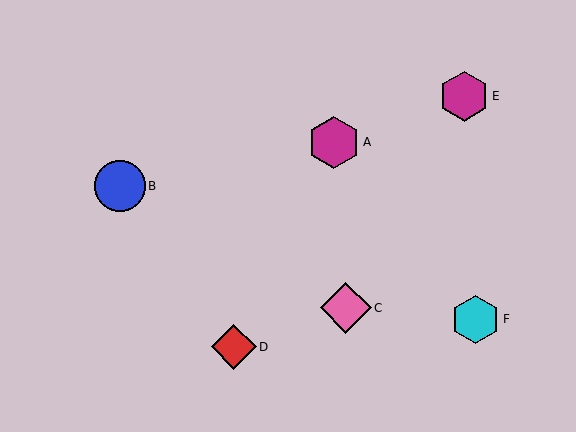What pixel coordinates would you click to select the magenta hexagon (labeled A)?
Click at (334, 143) to select the magenta hexagon A.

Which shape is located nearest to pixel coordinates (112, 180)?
The blue circle (labeled B) at (120, 186) is nearest to that location.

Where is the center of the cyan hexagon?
The center of the cyan hexagon is at (476, 319).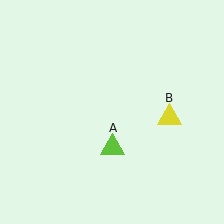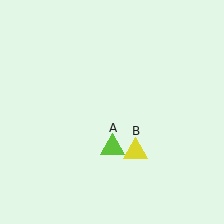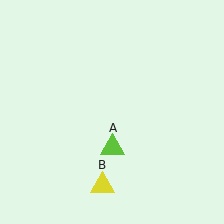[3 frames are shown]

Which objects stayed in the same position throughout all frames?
Lime triangle (object A) remained stationary.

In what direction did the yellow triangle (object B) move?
The yellow triangle (object B) moved down and to the left.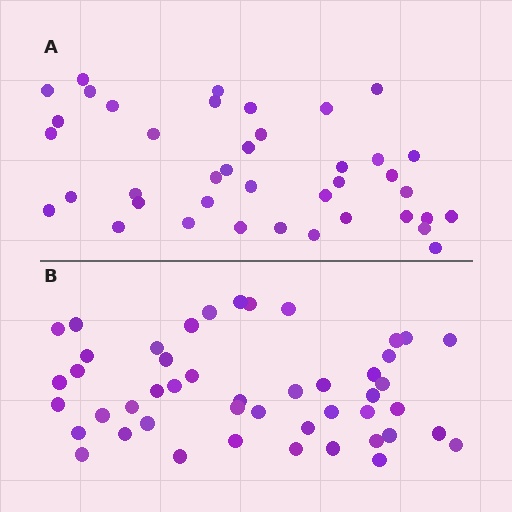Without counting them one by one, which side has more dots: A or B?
Region B (the bottom region) has more dots.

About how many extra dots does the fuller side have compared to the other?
Region B has roughly 8 or so more dots than region A.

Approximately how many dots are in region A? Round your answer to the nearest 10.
About 40 dots.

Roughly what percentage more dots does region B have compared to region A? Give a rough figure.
About 20% more.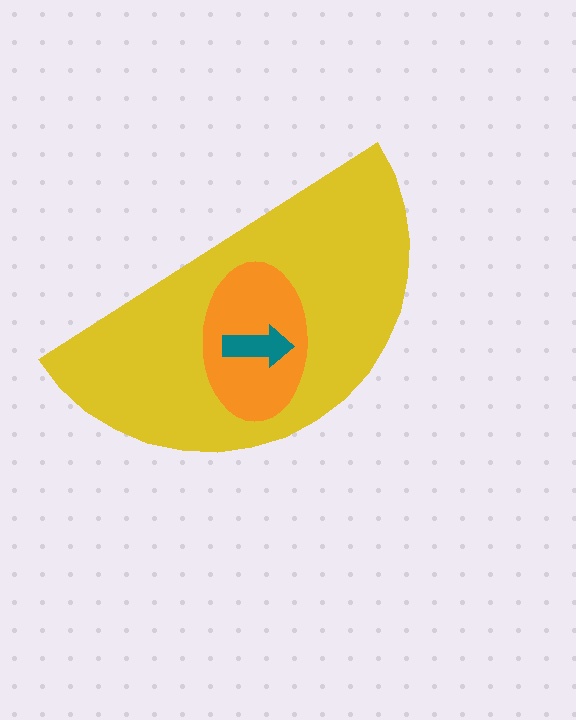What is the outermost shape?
The yellow semicircle.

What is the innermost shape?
The teal arrow.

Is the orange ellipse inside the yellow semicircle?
Yes.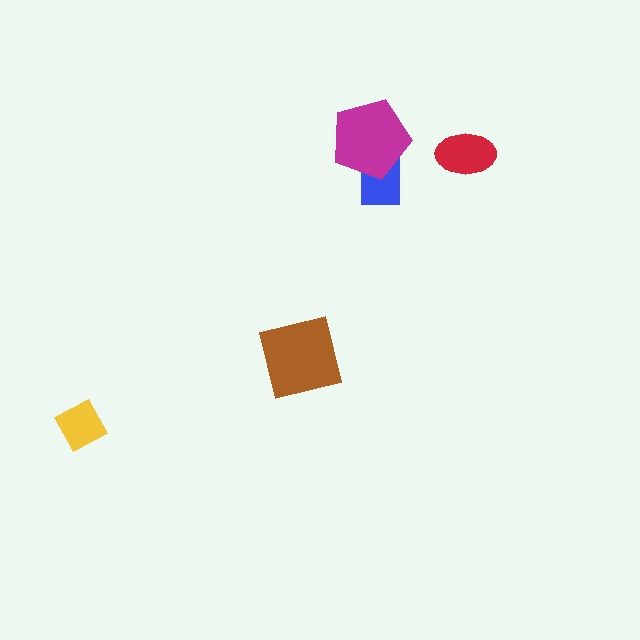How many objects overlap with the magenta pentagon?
1 object overlaps with the magenta pentagon.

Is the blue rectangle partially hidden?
Yes, it is partially covered by another shape.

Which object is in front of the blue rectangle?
The magenta pentagon is in front of the blue rectangle.